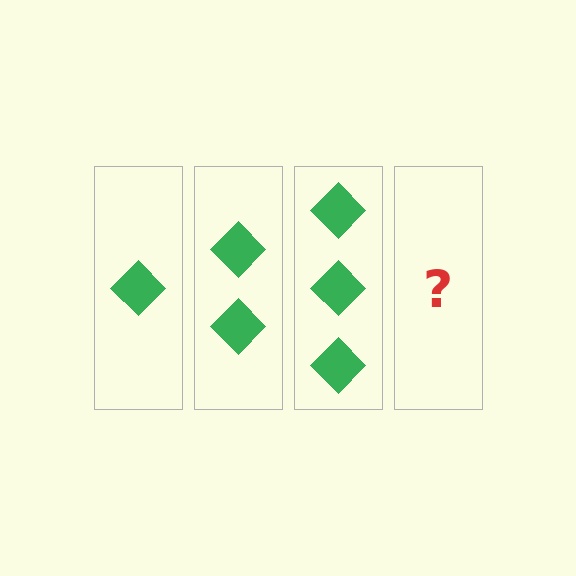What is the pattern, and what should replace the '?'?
The pattern is that each step adds one more diamond. The '?' should be 4 diamonds.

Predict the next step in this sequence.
The next step is 4 diamonds.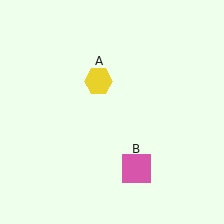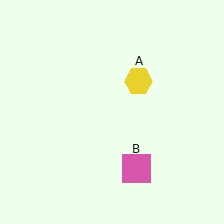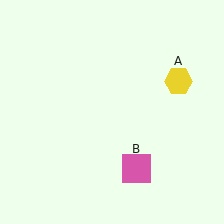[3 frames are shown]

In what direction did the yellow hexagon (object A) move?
The yellow hexagon (object A) moved right.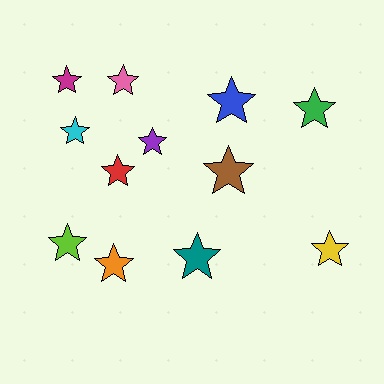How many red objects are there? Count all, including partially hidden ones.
There is 1 red object.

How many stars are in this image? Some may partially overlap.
There are 12 stars.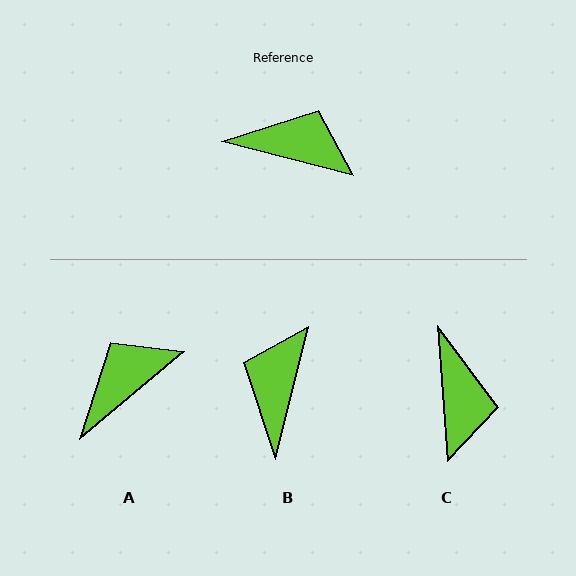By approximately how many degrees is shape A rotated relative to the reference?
Approximately 55 degrees counter-clockwise.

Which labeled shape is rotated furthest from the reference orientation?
B, about 91 degrees away.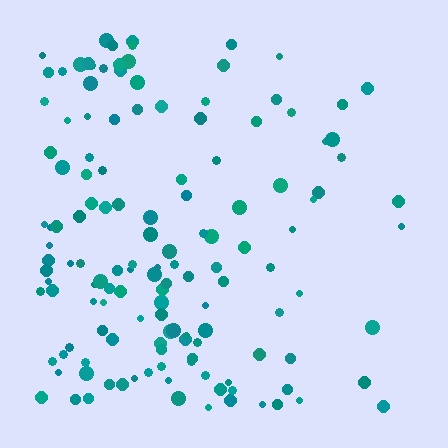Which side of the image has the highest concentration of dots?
The left.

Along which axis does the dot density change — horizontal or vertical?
Horizontal.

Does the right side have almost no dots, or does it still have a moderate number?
Still a moderate number, just noticeably fewer than the left.